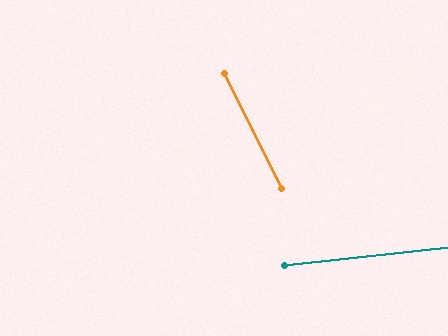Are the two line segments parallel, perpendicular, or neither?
Neither parallel nor perpendicular — they differ by about 70°.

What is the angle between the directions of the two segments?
Approximately 70 degrees.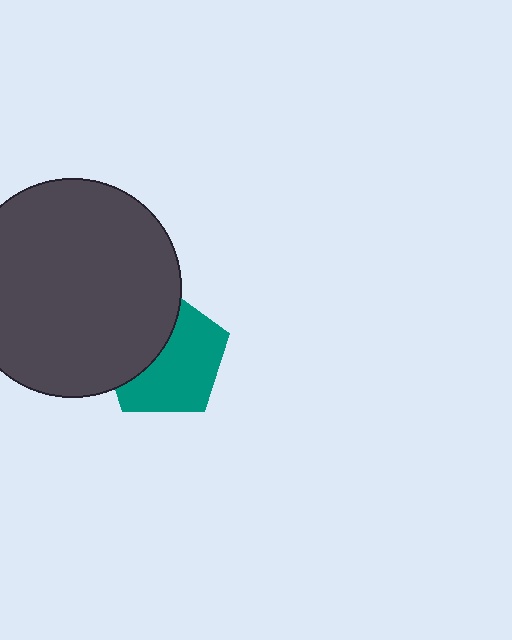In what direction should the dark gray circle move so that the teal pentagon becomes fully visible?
The dark gray circle should move left. That is the shortest direction to clear the overlap and leave the teal pentagon fully visible.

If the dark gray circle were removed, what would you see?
You would see the complete teal pentagon.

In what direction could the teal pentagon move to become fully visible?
The teal pentagon could move right. That would shift it out from behind the dark gray circle entirely.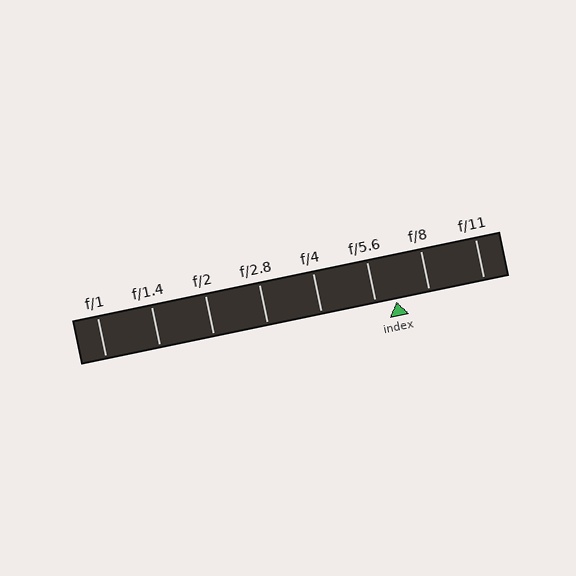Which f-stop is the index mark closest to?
The index mark is closest to f/5.6.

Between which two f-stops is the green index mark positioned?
The index mark is between f/5.6 and f/8.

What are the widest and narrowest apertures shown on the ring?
The widest aperture shown is f/1 and the narrowest is f/11.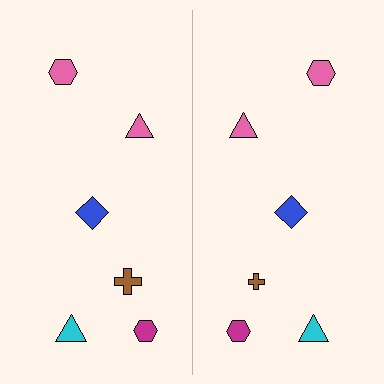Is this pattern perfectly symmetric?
No, the pattern is not perfectly symmetric. The brown cross on the right side has a different size than its mirror counterpart.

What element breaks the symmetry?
The brown cross on the right side has a different size than its mirror counterpart.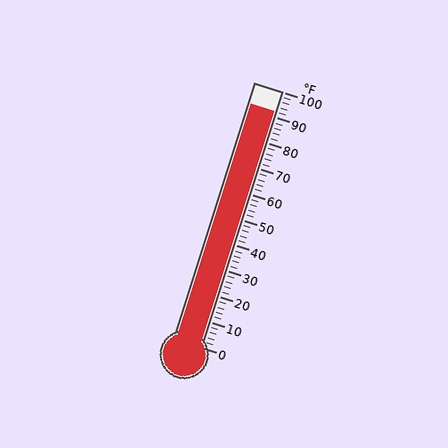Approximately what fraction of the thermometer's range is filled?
The thermometer is filled to approximately 90% of its range.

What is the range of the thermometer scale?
The thermometer scale ranges from 0°F to 100°F.